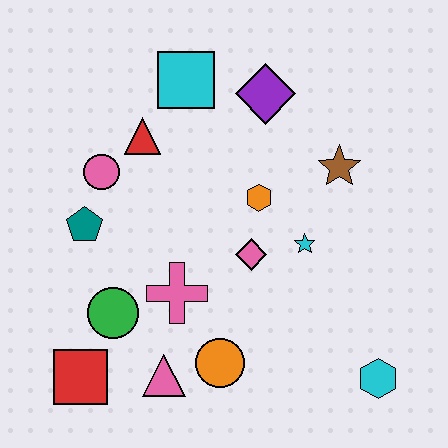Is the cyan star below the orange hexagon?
Yes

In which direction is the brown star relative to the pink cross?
The brown star is to the right of the pink cross.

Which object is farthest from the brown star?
The red square is farthest from the brown star.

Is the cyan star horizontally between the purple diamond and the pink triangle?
No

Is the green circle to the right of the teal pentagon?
Yes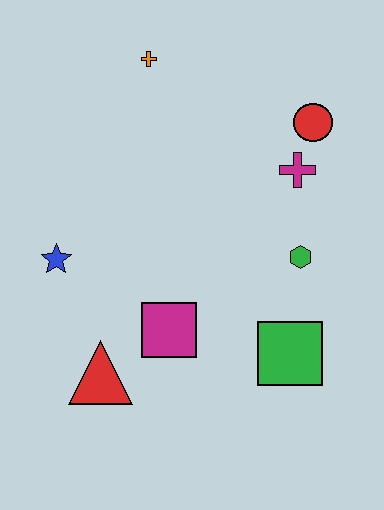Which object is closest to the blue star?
The red triangle is closest to the blue star.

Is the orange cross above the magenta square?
Yes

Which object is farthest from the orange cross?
The green square is farthest from the orange cross.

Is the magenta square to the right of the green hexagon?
No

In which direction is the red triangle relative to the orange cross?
The red triangle is below the orange cross.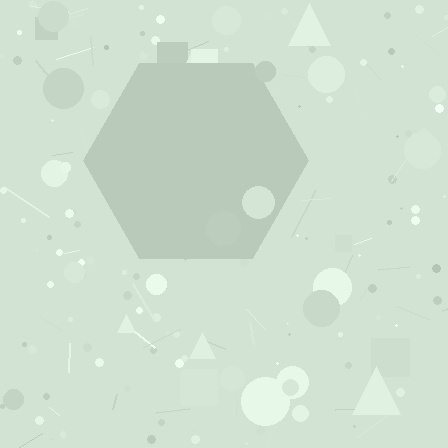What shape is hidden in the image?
A hexagon is hidden in the image.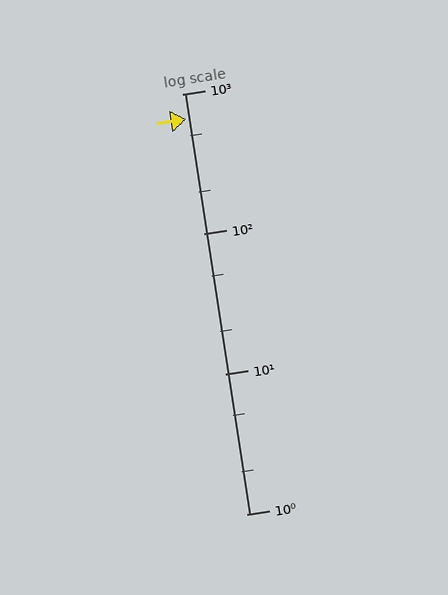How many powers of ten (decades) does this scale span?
The scale spans 3 decades, from 1 to 1000.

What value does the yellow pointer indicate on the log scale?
The pointer indicates approximately 660.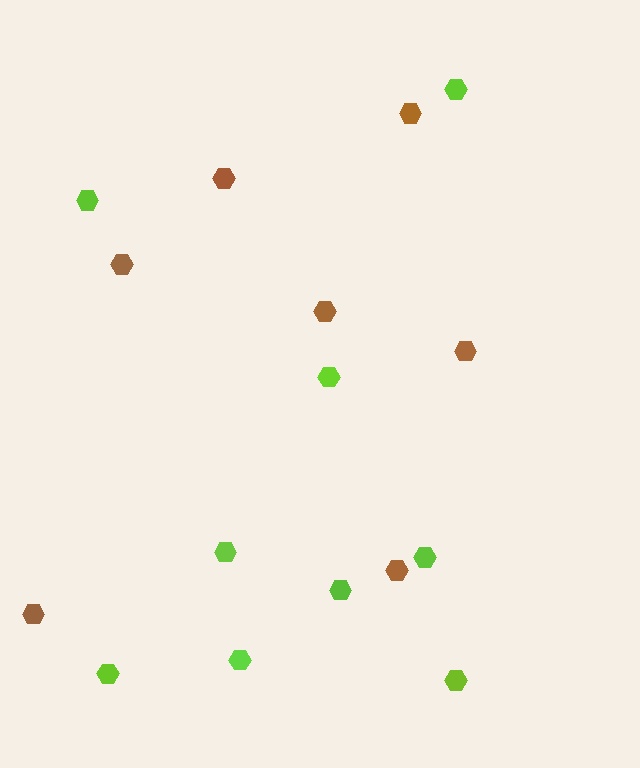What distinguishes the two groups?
There are 2 groups: one group of brown hexagons (7) and one group of lime hexagons (9).